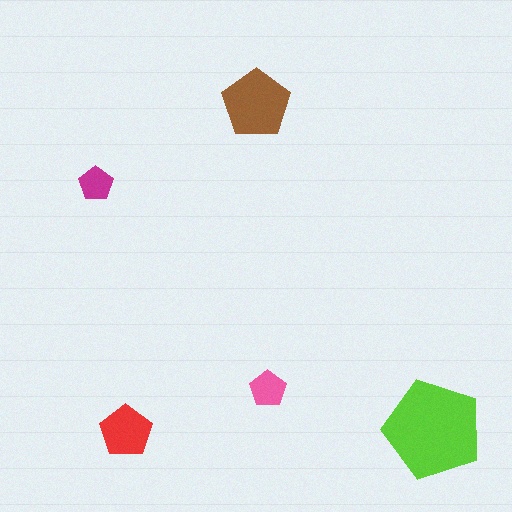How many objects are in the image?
There are 5 objects in the image.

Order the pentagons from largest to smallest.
the lime one, the brown one, the red one, the pink one, the magenta one.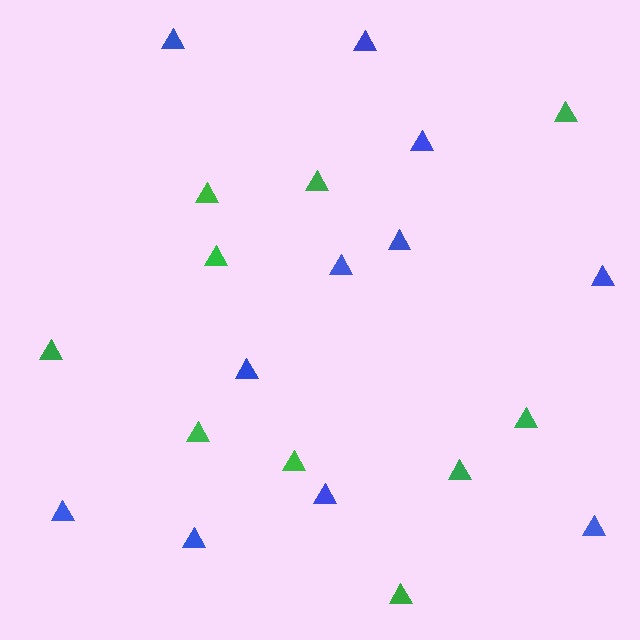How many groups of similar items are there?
There are 2 groups: one group of green triangles (10) and one group of blue triangles (11).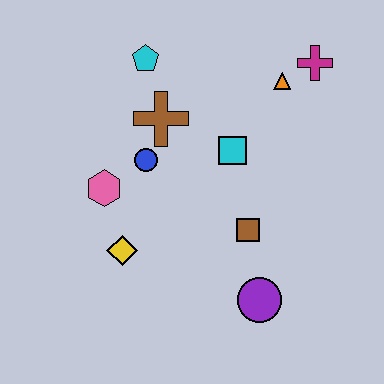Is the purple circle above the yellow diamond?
No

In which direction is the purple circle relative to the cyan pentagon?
The purple circle is below the cyan pentagon.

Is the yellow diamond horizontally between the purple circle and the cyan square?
No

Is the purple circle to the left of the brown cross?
No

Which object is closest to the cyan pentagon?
The brown cross is closest to the cyan pentagon.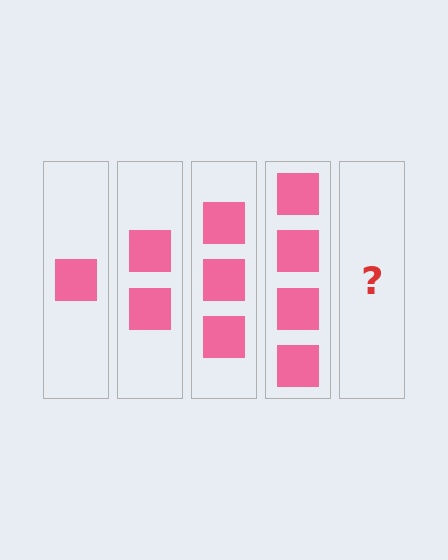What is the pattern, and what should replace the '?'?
The pattern is that each step adds one more square. The '?' should be 5 squares.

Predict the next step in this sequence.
The next step is 5 squares.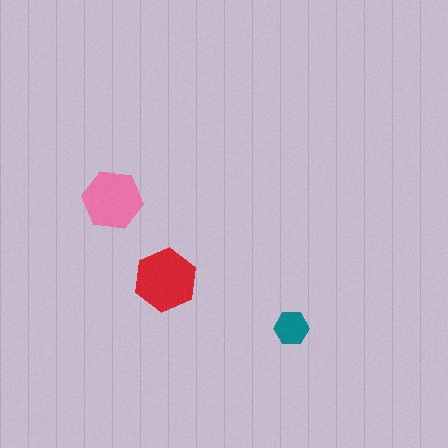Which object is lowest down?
The teal hexagon is bottommost.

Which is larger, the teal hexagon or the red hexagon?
The red one.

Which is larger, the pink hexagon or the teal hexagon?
The pink one.